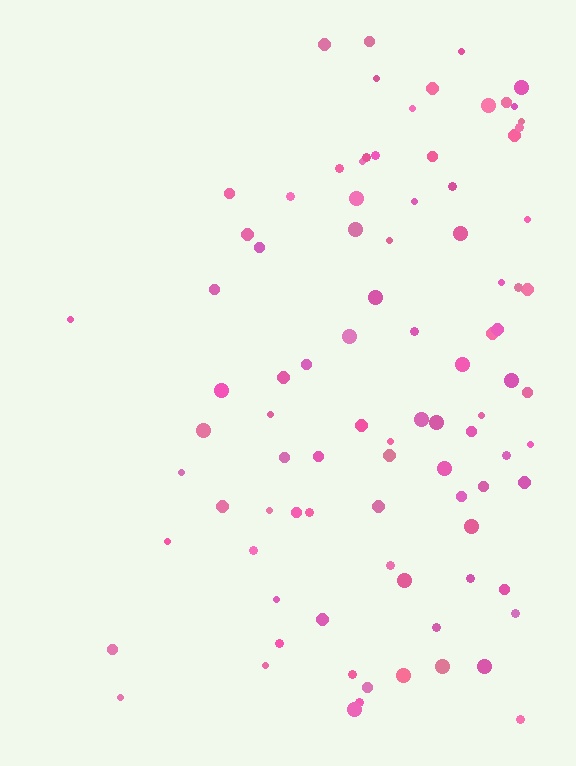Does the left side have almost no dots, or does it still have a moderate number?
Still a moderate number, just noticeably fewer than the right.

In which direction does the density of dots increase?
From left to right, with the right side densest.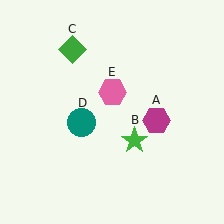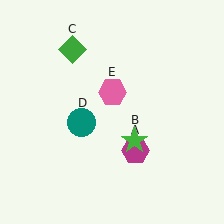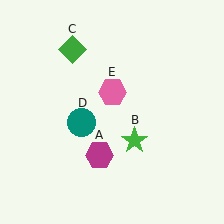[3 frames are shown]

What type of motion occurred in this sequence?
The magenta hexagon (object A) rotated clockwise around the center of the scene.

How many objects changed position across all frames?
1 object changed position: magenta hexagon (object A).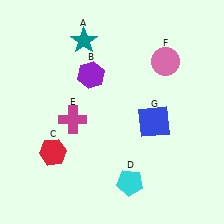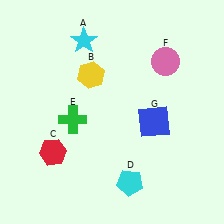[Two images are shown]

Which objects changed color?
A changed from teal to cyan. B changed from purple to yellow. E changed from magenta to green.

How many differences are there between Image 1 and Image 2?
There are 3 differences between the two images.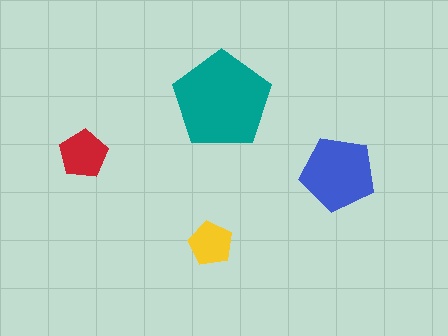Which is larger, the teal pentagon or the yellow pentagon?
The teal one.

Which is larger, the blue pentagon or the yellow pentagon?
The blue one.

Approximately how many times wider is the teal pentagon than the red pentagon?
About 2 times wider.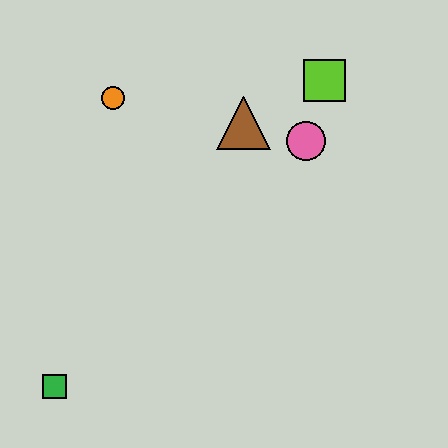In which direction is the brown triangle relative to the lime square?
The brown triangle is to the left of the lime square.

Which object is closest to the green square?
The orange circle is closest to the green square.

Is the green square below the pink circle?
Yes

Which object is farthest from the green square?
The lime square is farthest from the green square.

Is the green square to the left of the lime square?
Yes